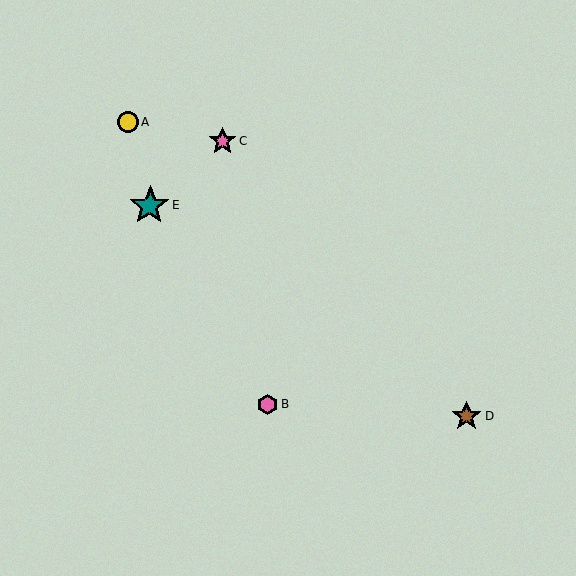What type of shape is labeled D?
Shape D is a brown star.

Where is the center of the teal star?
The center of the teal star is at (150, 205).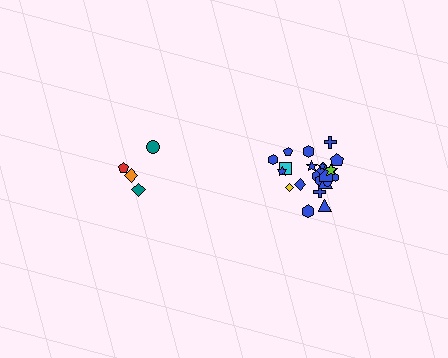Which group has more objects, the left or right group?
The right group.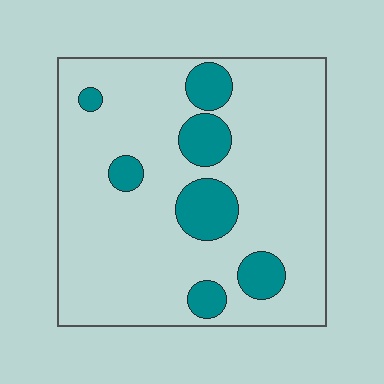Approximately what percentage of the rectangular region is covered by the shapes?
Approximately 15%.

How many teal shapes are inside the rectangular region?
7.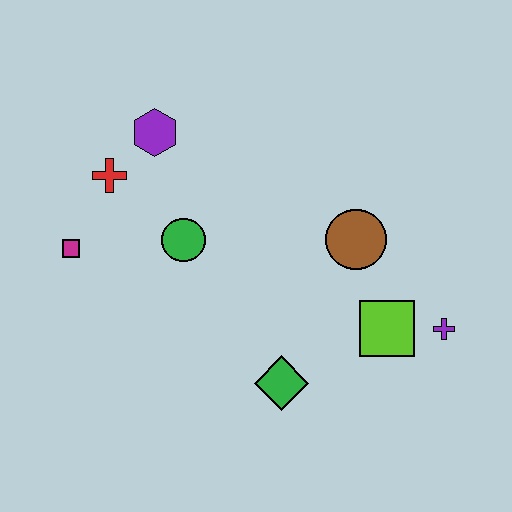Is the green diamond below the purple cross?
Yes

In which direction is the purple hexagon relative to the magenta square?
The purple hexagon is above the magenta square.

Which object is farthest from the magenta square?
The purple cross is farthest from the magenta square.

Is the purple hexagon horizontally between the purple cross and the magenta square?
Yes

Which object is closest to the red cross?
The purple hexagon is closest to the red cross.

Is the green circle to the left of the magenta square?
No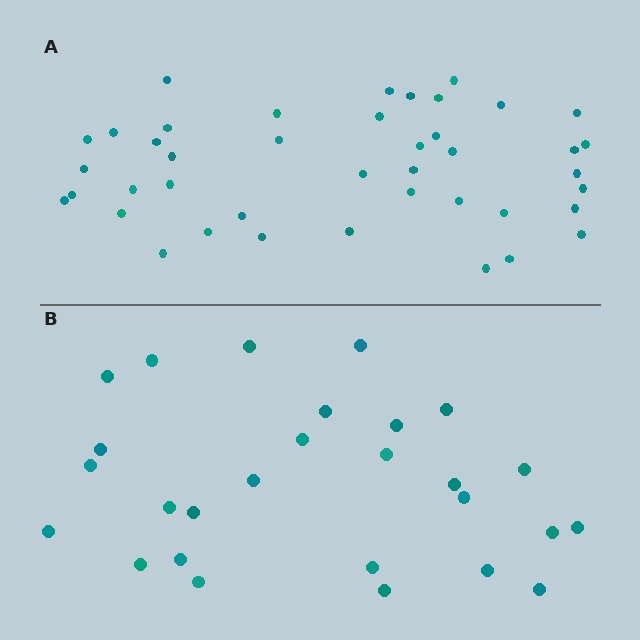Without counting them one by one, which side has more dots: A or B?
Region A (the top region) has more dots.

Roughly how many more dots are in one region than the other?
Region A has approximately 15 more dots than region B.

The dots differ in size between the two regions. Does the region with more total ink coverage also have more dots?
No. Region B has more total ink coverage because its dots are larger, but region A actually contains more individual dots. Total area can be misleading — the number of items is what matters here.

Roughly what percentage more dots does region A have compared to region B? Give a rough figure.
About 55% more.